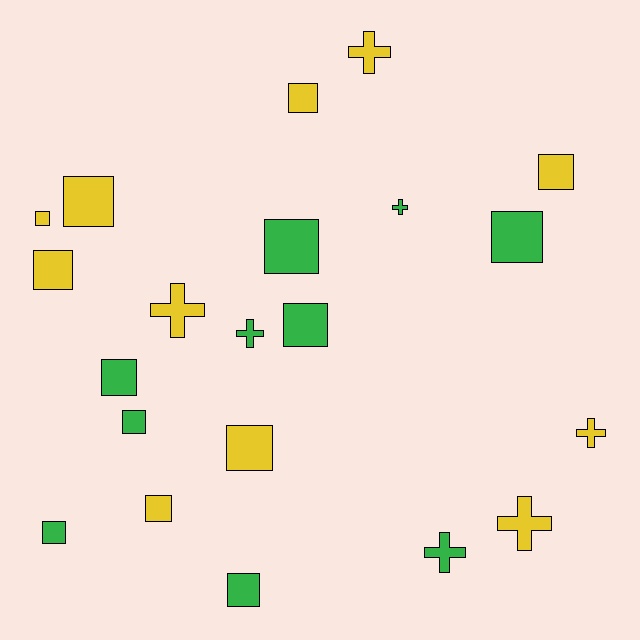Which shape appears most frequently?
Square, with 14 objects.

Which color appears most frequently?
Yellow, with 11 objects.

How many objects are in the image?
There are 21 objects.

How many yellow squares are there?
There are 7 yellow squares.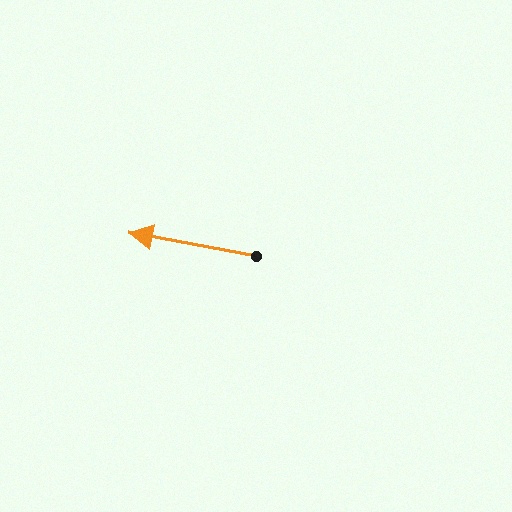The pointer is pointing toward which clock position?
Roughly 9 o'clock.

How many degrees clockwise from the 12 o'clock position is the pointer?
Approximately 280 degrees.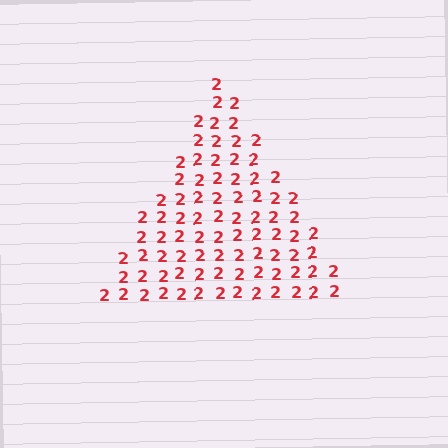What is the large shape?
The large shape is a triangle.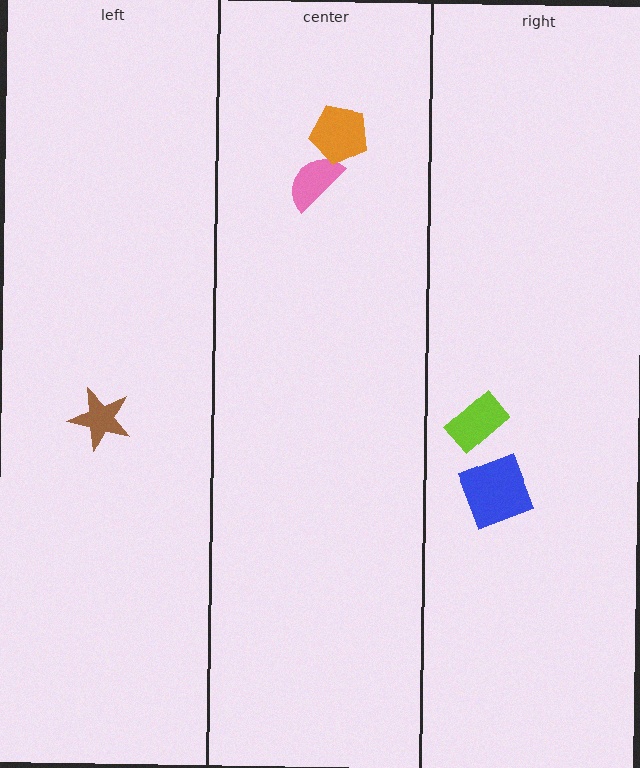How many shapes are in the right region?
2.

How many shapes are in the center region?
2.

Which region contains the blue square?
The right region.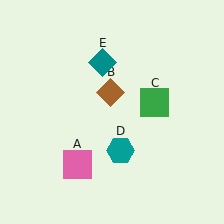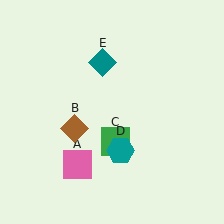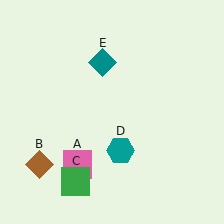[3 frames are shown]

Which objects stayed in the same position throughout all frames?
Pink square (object A) and teal hexagon (object D) and teal diamond (object E) remained stationary.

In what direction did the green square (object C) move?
The green square (object C) moved down and to the left.